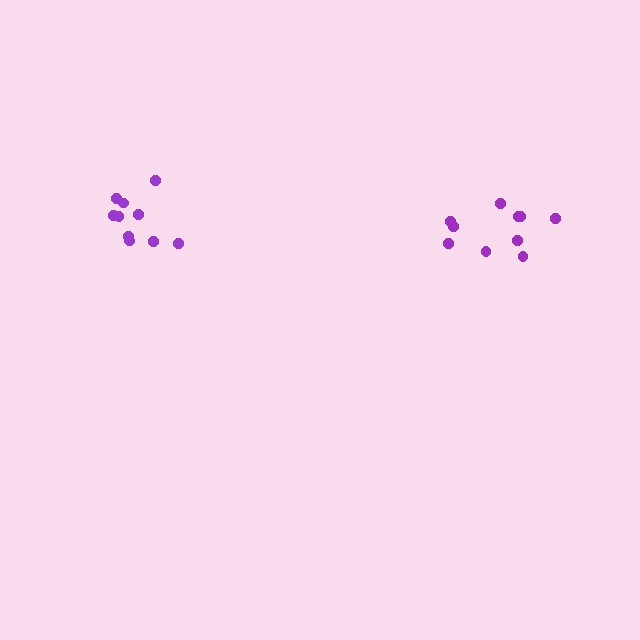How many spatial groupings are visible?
There are 2 spatial groupings.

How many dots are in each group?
Group 1: 10 dots, Group 2: 10 dots (20 total).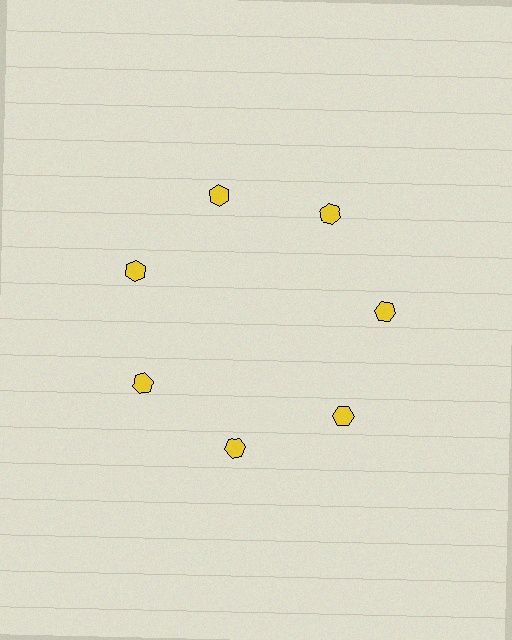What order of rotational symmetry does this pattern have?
This pattern has 7-fold rotational symmetry.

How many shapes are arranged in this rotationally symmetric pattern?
There are 7 shapes, arranged in 7 groups of 1.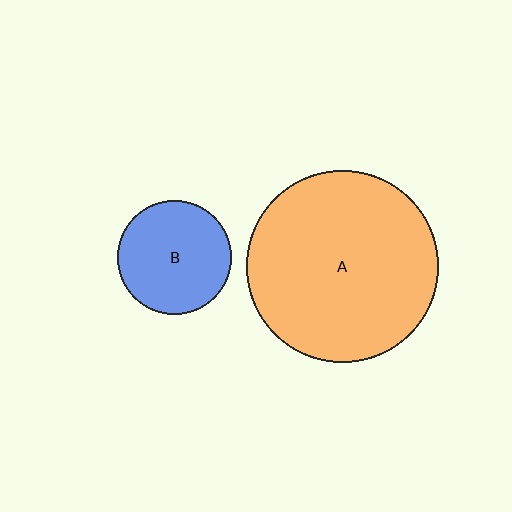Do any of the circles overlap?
No, none of the circles overlap.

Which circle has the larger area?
Circle A (orange).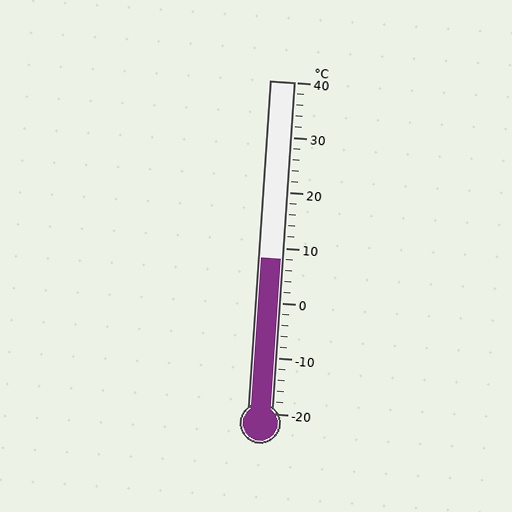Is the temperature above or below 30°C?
The temperature is below 30°C.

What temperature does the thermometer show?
The thermometer shows approximately 8°C.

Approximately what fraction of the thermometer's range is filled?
The thermometer is filled to approximately 45% of its range.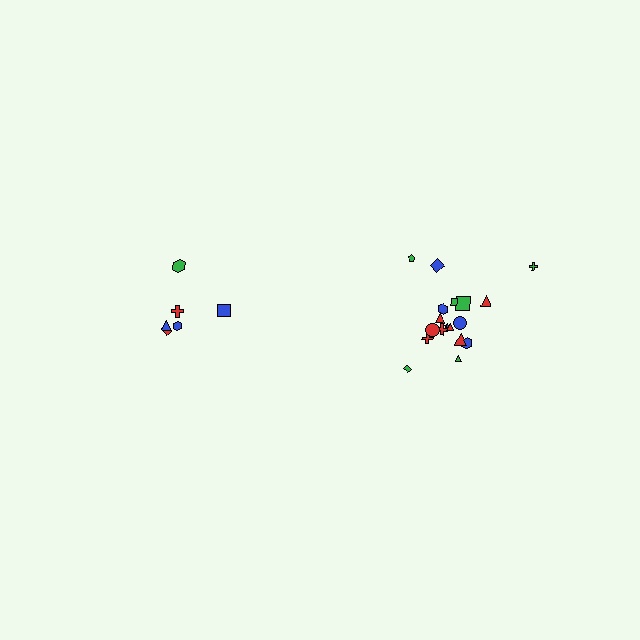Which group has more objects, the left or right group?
The right group.